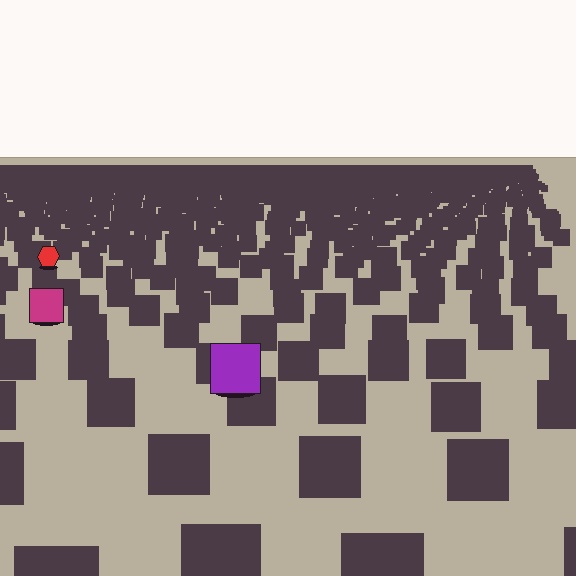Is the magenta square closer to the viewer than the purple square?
No. The purple square is closer — you can tell from the texture gradient: the ground texture is coarser near it.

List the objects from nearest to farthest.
From nearest to farthest: the purple square, the magenta square, the red hexagon.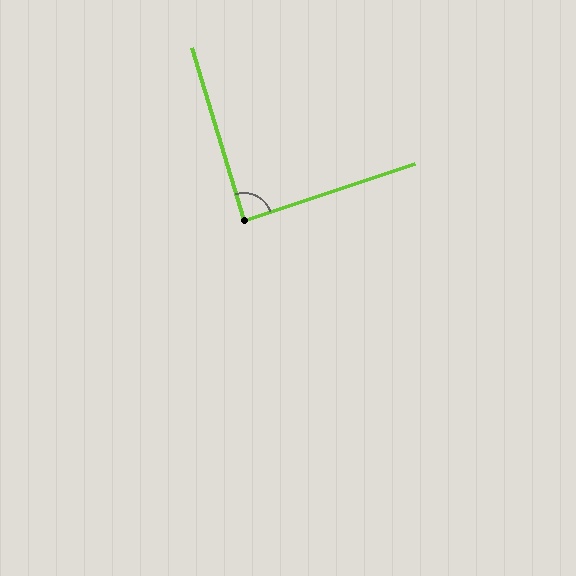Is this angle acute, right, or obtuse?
It is approximately a right angle.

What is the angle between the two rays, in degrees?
Approximately 88 degrees.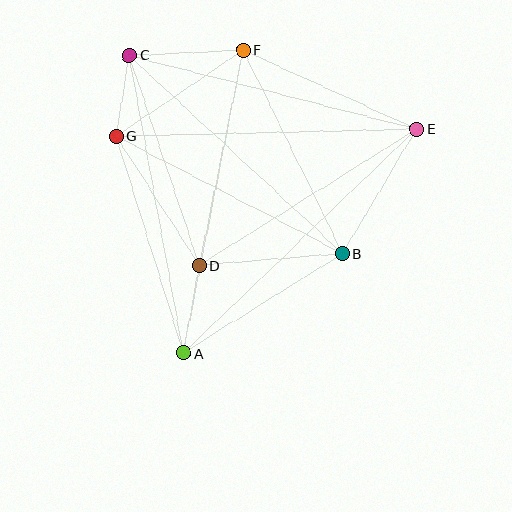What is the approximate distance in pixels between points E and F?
The distance between E and F is approximately 191 pixels.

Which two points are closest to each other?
Points C and G are closest to each other.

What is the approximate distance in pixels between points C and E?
The distance between C and E is approximately 297 pixels.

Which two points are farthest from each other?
Points A and E are farthest from each other.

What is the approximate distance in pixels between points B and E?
The distance between B and E is approximately 145 pixels.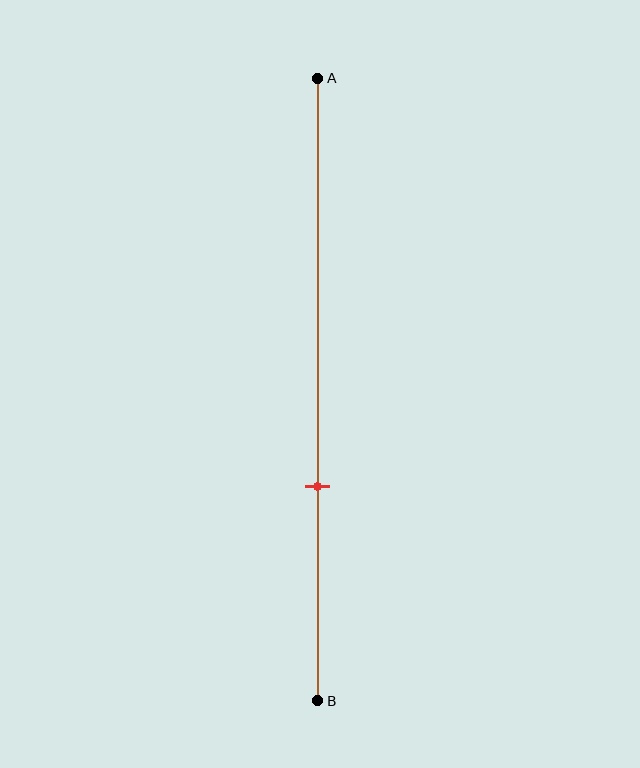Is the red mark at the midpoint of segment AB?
No, the mark is at about 65% from A, not at the 50% midpoint.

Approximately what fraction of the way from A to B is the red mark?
The red mark is approximately 65% of the way from A to B.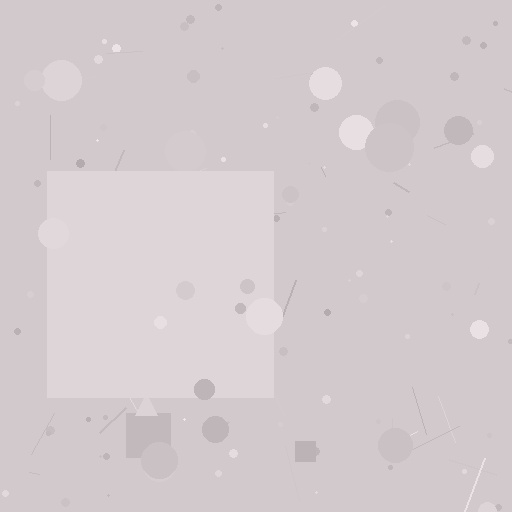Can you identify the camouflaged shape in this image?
The camouflaged shape is a square.